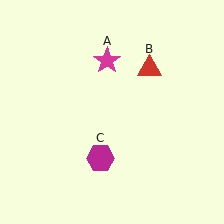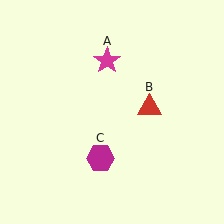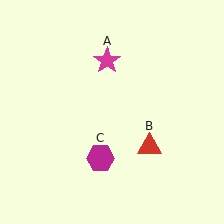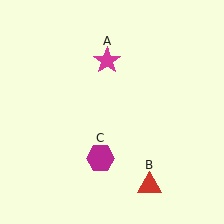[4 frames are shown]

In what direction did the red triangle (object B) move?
The red triangle (object B) moved down.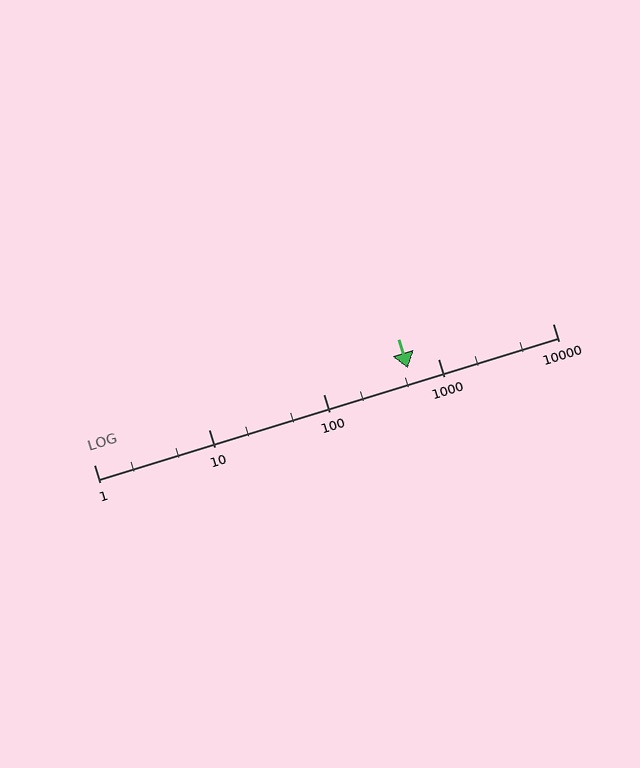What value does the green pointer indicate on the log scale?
The pointer indicates approximately 550.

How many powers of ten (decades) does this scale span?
The scale spans 4 decades, from 1 to 10000.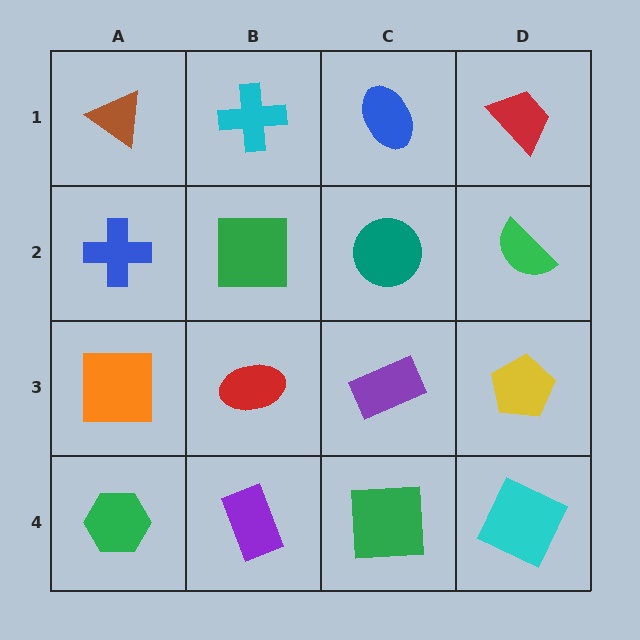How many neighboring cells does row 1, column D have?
2.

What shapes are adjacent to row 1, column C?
A teal circle (row 2, column C), a cyan cross (row 1, column B), a red trapezoid (row 1, column D).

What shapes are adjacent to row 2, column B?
A cyan cross (row 1, column B), a red ellipse (row 3, column B), a blue cross (row 2, column A), a teal circle (row 2, column C).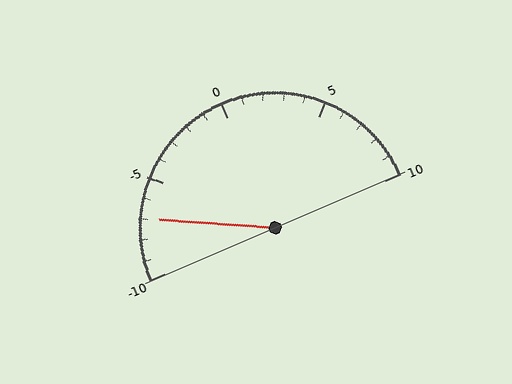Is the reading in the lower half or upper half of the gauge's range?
The reading is in the lower half of the range (-10 to 10).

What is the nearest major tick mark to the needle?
The nearest major tick mark is -5.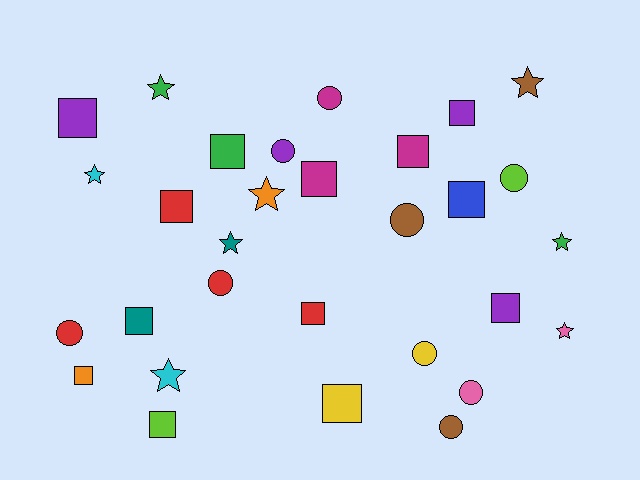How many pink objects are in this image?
There are 2 pink objects.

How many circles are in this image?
There are 9 circles.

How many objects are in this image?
There are 30 objects.